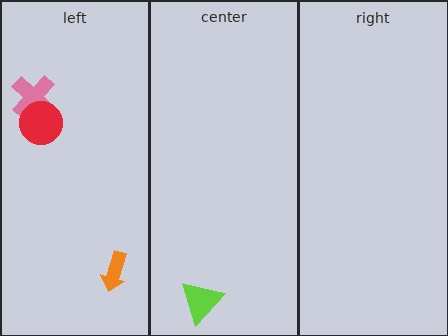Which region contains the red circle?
The left region.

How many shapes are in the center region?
1.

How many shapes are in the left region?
3.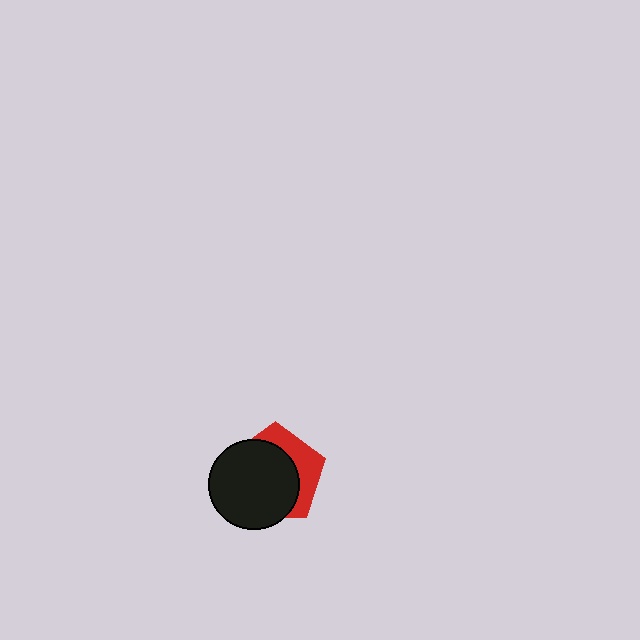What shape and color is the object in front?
The object in front is a black circle.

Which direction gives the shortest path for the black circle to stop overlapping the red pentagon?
Moving toward the lower-left gives the shortest separation.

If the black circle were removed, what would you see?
You would see the complete red pentagon.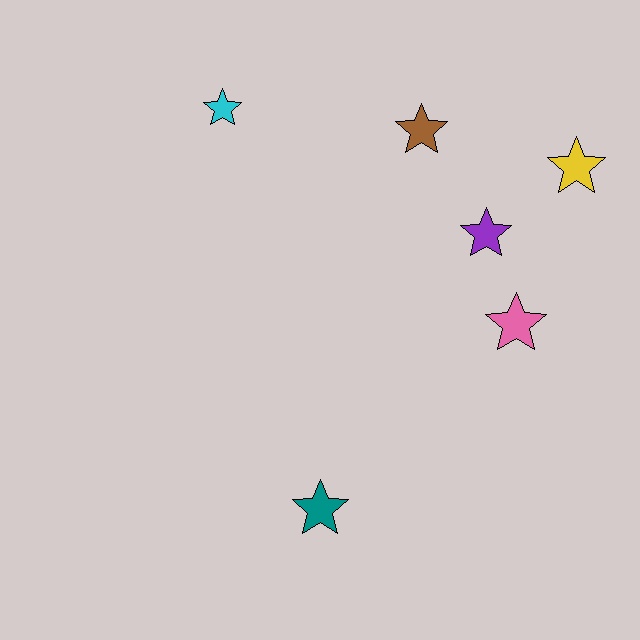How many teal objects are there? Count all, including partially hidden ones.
There is 1 teal object.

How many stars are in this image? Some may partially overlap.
There are 6 stars.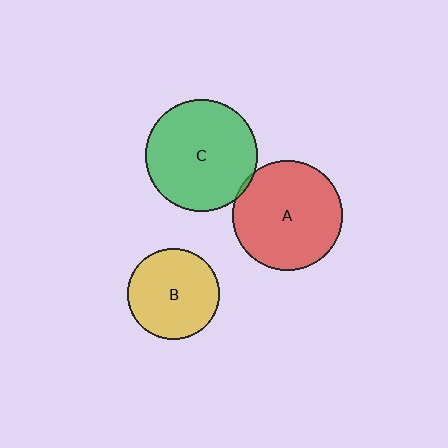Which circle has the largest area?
Circle C (green).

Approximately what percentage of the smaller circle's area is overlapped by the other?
Approximately 5%.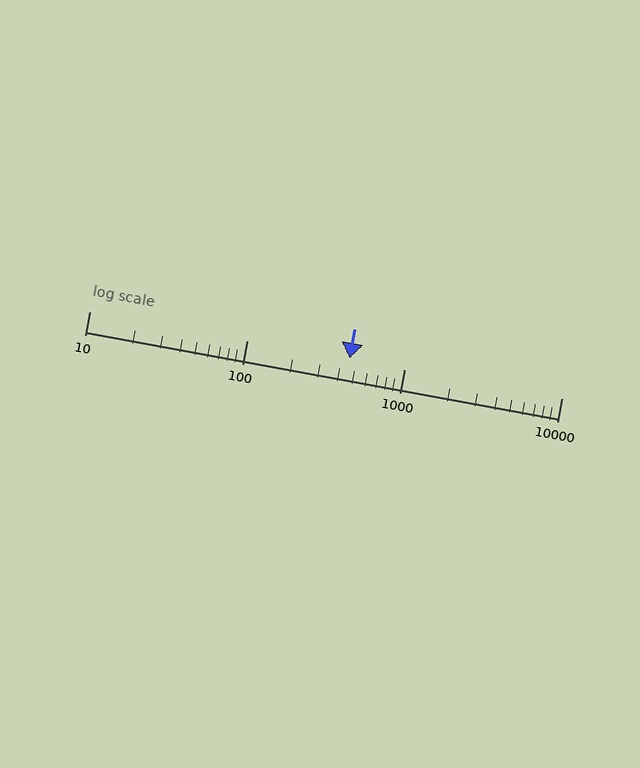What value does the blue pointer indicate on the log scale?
The pointer indicates approximately 450.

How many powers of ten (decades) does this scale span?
The scale spans 3 decades, from 10 to 10000.